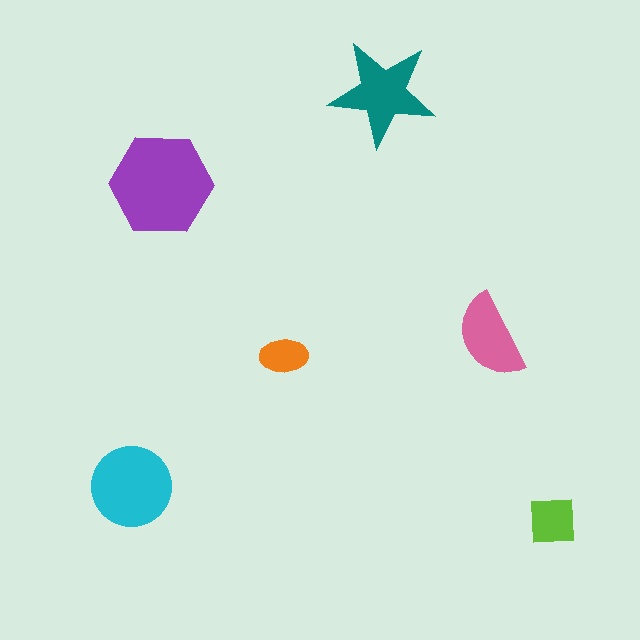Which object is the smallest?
The orange ellipse.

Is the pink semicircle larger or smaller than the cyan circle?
Smaller.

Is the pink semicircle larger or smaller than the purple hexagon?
Smaller.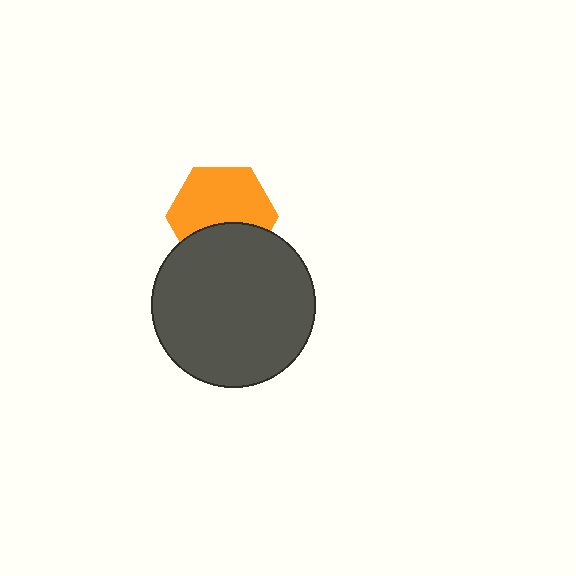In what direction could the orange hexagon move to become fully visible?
The orange hexagon could move up. That would shift it out from behind the dark gray circle entirely.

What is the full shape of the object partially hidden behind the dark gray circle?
The partially hidden object is an orange hexagon.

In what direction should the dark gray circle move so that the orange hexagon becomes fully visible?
The dark gray circle should move down. That is the shortest direction to clear the overlap and leave the orange hexagon fully visible.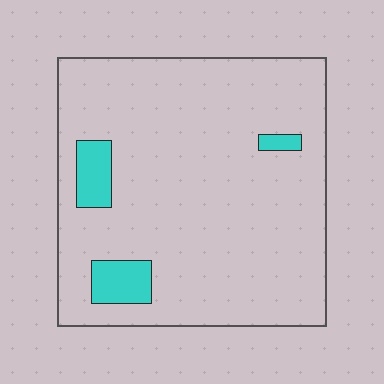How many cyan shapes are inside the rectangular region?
3.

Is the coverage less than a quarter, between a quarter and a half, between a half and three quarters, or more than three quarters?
Less than a quarter.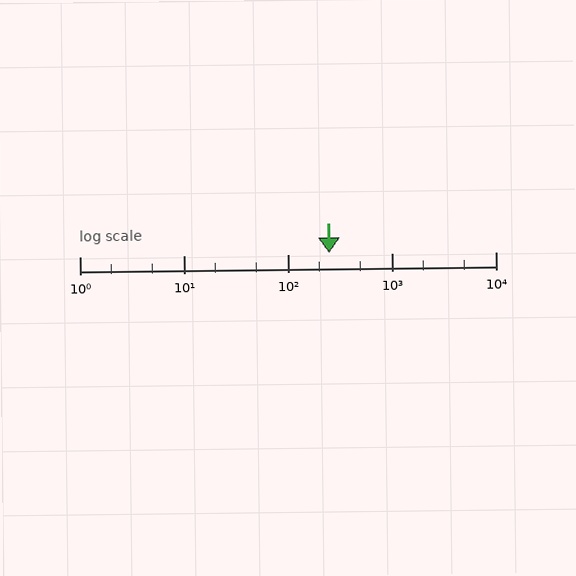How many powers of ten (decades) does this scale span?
The scale spans 4 decades, from 1 to 10000.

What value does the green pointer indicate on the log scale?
The pointer indicates approximately 250.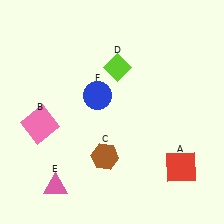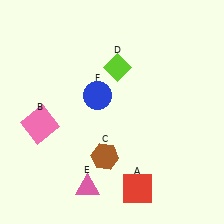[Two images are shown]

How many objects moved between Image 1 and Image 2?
2 objects moved between the two images.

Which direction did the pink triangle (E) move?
The pink triangle (E) moved right.